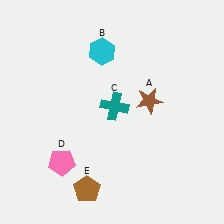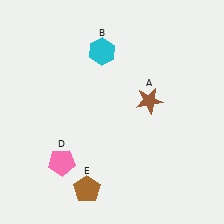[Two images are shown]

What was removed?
The teal cross (C) was removed in Image 2.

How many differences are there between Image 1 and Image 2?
There is 1 difference between the two images.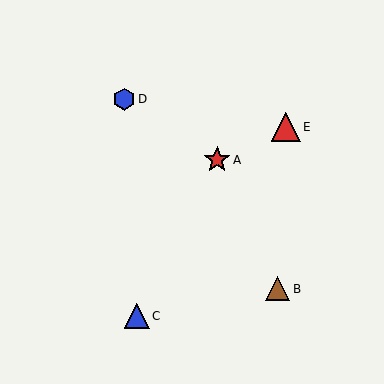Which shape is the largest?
The red triangle (labeled E) is the largest.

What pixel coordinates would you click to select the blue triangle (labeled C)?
Click at (137, 316) to select the blue triangle C.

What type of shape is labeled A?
Shape A is a red star.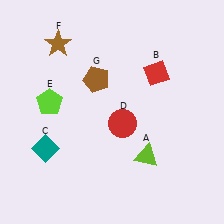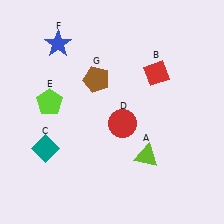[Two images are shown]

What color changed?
The star (F) changed from brown in Image 1 to blue in Image 2.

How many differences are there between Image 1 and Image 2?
There is 1 difference between the two images.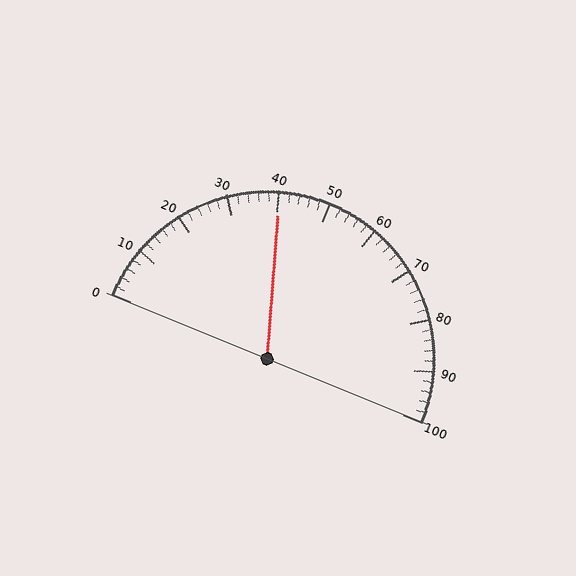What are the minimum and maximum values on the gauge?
The gauge ranges from 0 to 100.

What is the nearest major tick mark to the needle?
The nearest major tick mark is 40.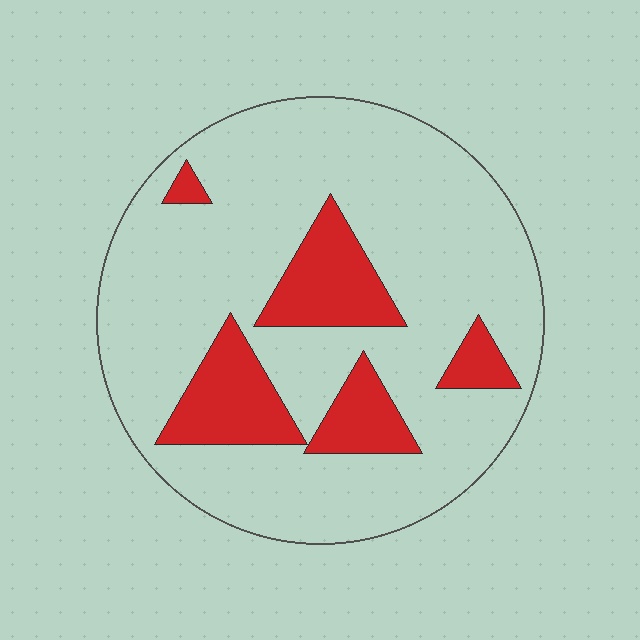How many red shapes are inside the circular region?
5.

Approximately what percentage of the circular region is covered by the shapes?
Approximately 20%.